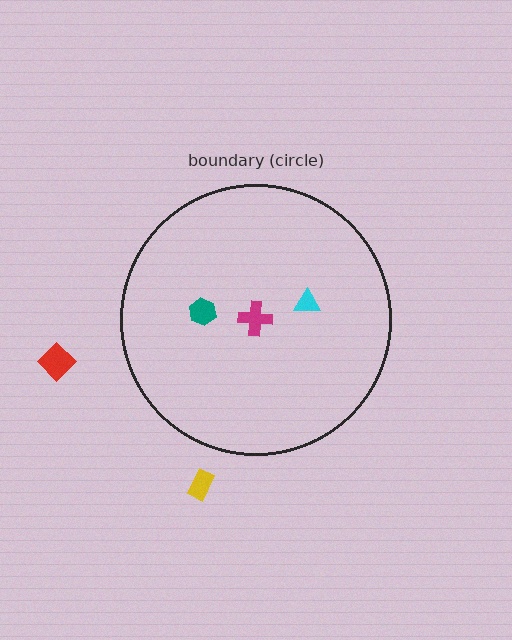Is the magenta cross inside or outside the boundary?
Inside.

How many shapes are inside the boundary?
3 inside, 2 outside.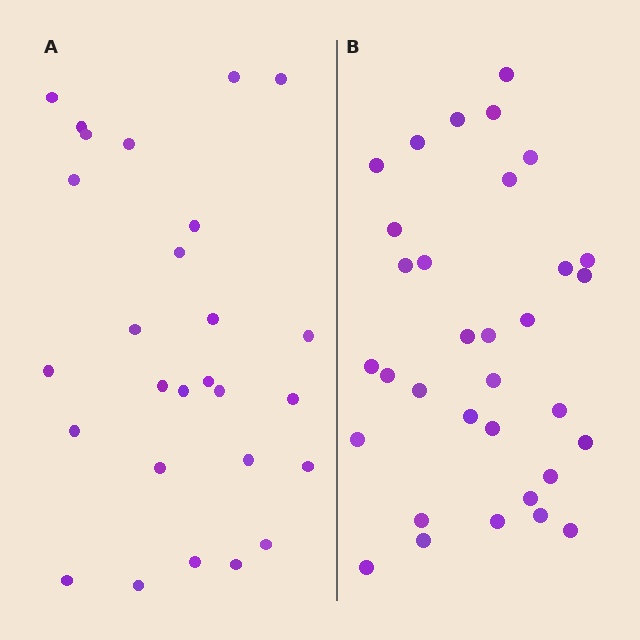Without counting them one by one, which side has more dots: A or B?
Region B (the right region) has more dots.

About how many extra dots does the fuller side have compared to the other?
Region B has about 6 more dots than region A.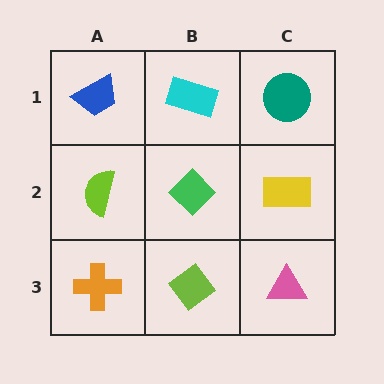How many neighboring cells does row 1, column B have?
3.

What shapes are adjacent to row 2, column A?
A blue trapezoid (row 1, column A), an orange cross (row 3, column A), a green diamond (row 2, column B).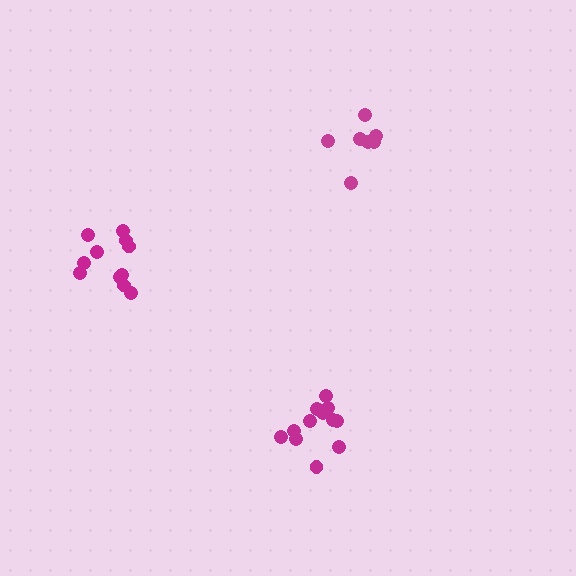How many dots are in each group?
Group 1: 7 dots, Group 2: 12 dots, Group 3: 11 dots (30 total).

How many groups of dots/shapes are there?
There are 3 groups.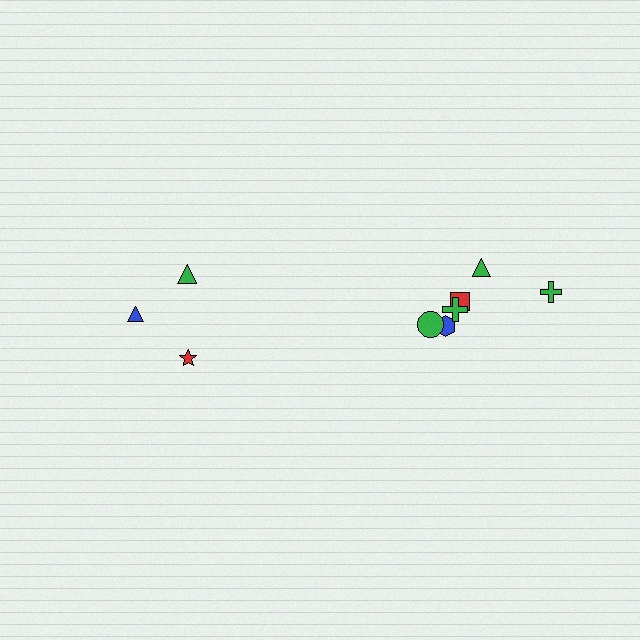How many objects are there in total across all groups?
There are 9 objects.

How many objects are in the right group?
There are 6 objects.